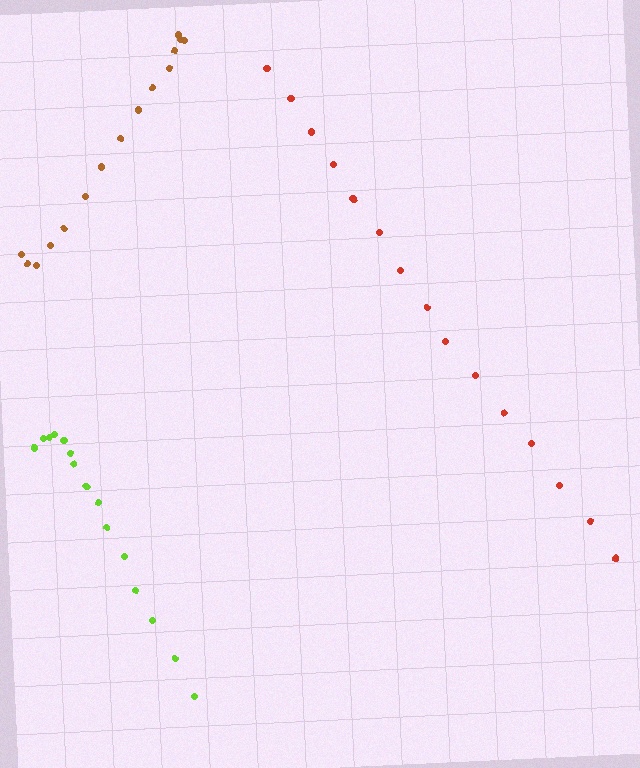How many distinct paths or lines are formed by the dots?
There are 3 distinct paths.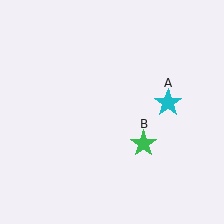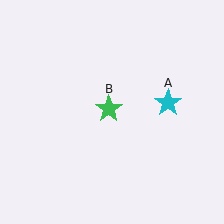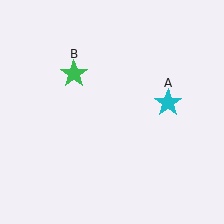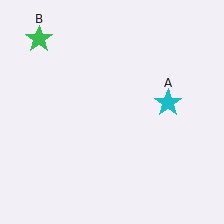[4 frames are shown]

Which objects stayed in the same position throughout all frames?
Cyan star (object A) remained stationary.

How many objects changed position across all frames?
1 object changed position: green star (object B).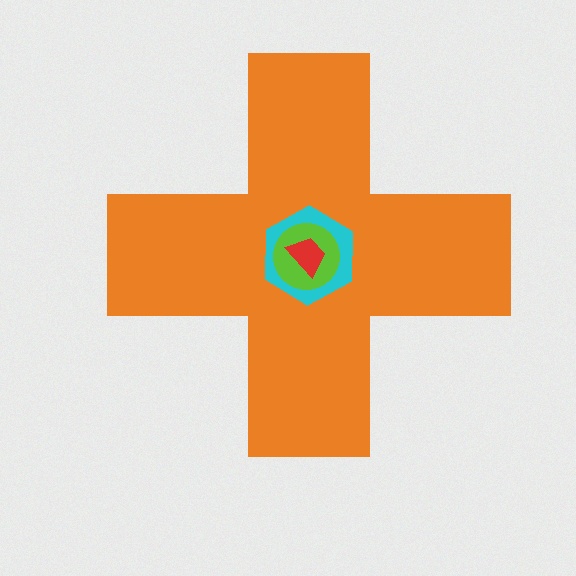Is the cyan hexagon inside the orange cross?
Yes.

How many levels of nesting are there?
4.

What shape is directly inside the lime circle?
The red trapezoid.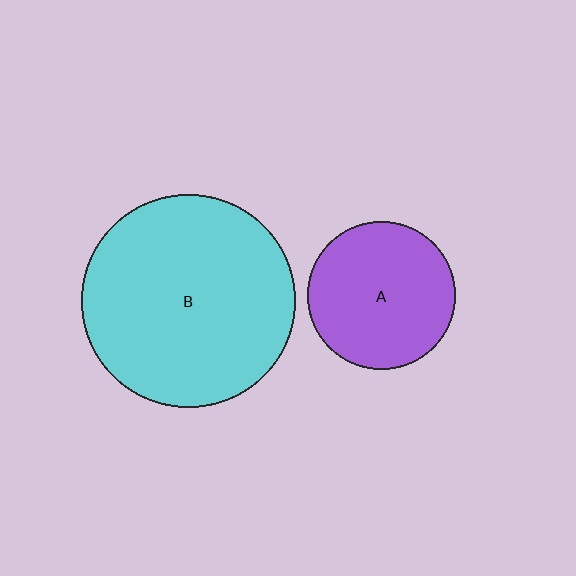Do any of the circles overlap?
No, none of the circles overlap.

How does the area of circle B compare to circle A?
Approximately 2.1 times.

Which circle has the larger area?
Circle B (cyan).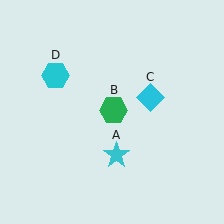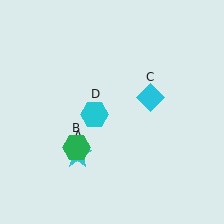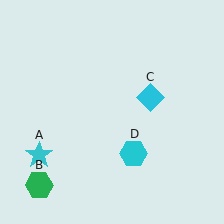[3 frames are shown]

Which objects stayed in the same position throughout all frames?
Cyan diamond (object C) remained stationary.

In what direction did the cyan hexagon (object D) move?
The cyan hexagon (object D) moved down and to the right.